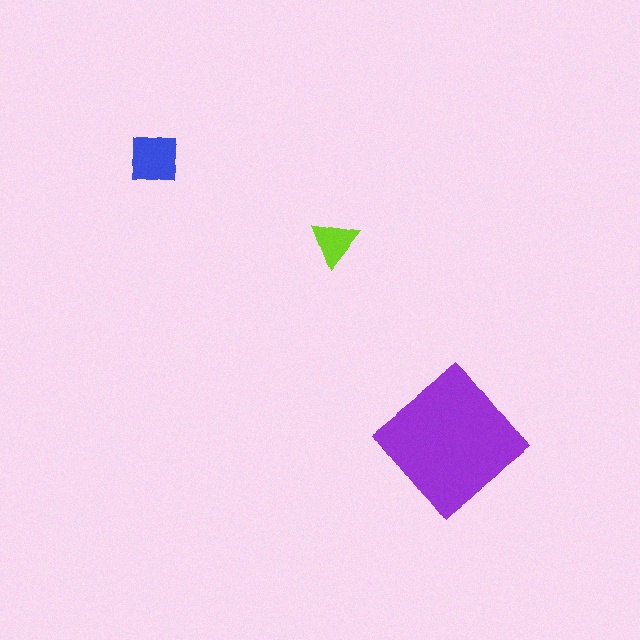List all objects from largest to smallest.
The purple diamond, the blue square, the lime triangle.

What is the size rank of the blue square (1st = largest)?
2nd.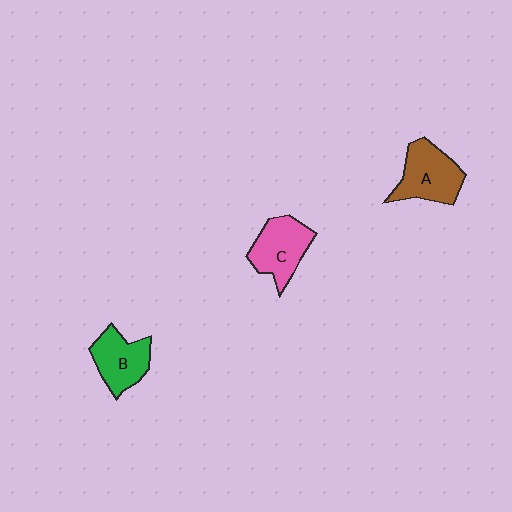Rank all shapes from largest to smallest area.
From largest to smallest: A (brown), C (pink), B (green).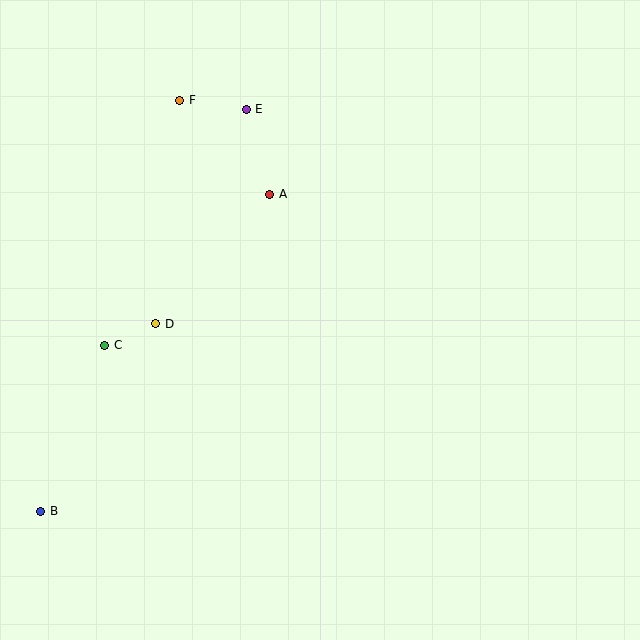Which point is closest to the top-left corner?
Point F is closest to the top-left corner.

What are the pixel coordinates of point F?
Point F is at (180, 100).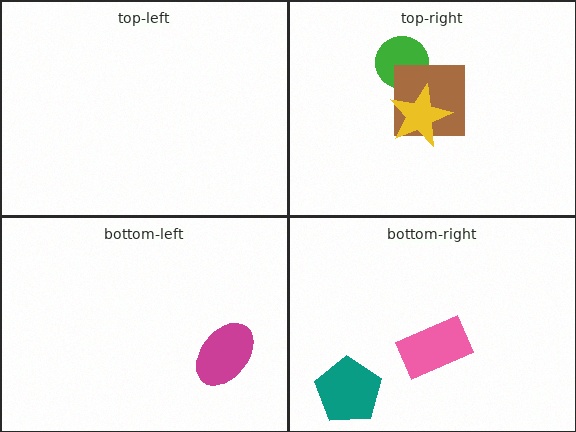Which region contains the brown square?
The top-right region.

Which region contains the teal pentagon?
The bottom-right region.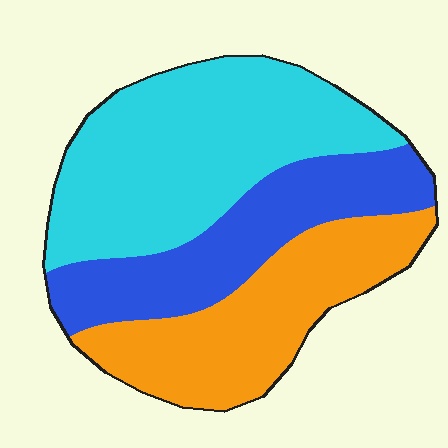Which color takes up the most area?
Cyan, at roughly 45%.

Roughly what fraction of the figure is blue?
Blue takes up about one quarter (1/4) of the figure.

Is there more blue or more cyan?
Cyan.